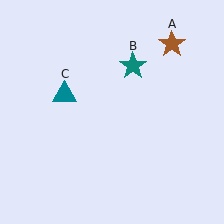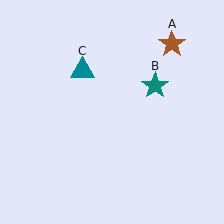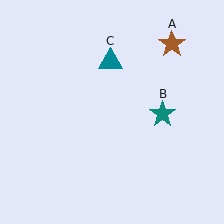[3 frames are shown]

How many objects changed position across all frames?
2 objects changed position: teal star (object B), teal triangle (object C).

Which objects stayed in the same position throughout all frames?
Brown star (object A) remained stationary.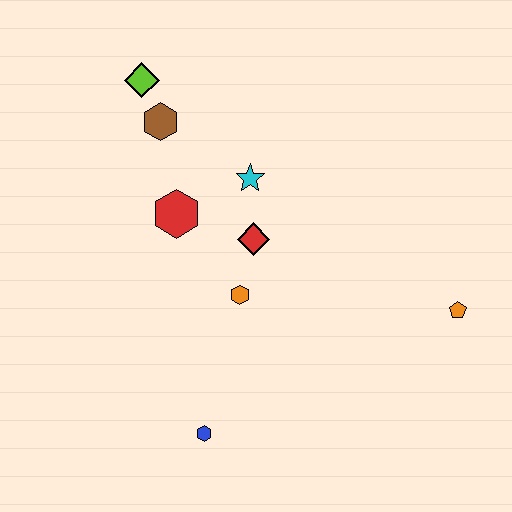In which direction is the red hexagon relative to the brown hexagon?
The red hexagon is below the brown hexagon.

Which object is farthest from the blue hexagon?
The lime diamond is farthest from the blue hexagon.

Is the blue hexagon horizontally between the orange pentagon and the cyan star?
No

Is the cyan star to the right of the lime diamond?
Yes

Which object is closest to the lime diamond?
The brown hexagon is closest to the lime diamond.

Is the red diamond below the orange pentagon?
No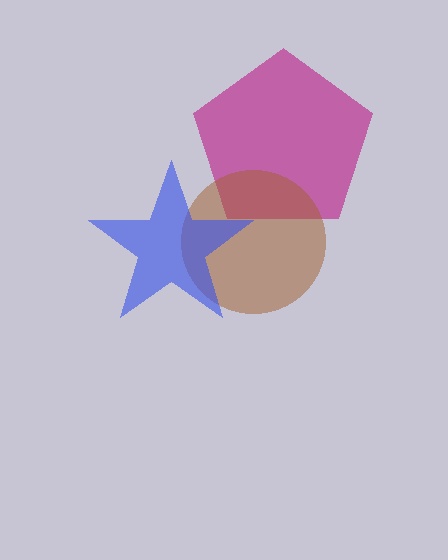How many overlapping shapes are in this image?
There are 3 overlapping shapes in the image.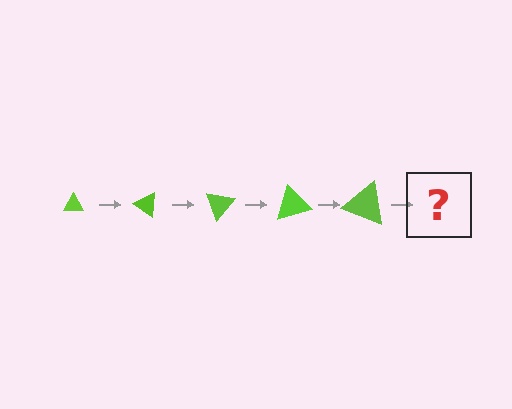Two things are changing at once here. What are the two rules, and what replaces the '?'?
The two rules are that the triangle grows larger each step and it rotates 35 degrees each step. The '?' should be a triangle, larger than the previous one and rotated 175 degrees from the start.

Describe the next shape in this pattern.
It should be a triangle, larger than the previous one and rotated 175 degrees from the start.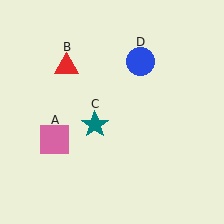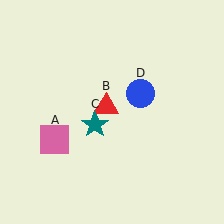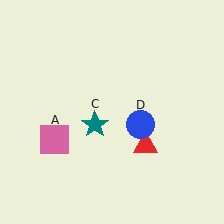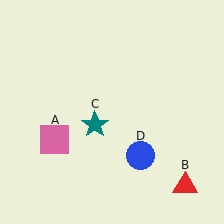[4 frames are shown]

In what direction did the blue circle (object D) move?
The blue circle (object D) moved down.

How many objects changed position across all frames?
2 objects changed position: red triangle (object B), blue circle (object D).